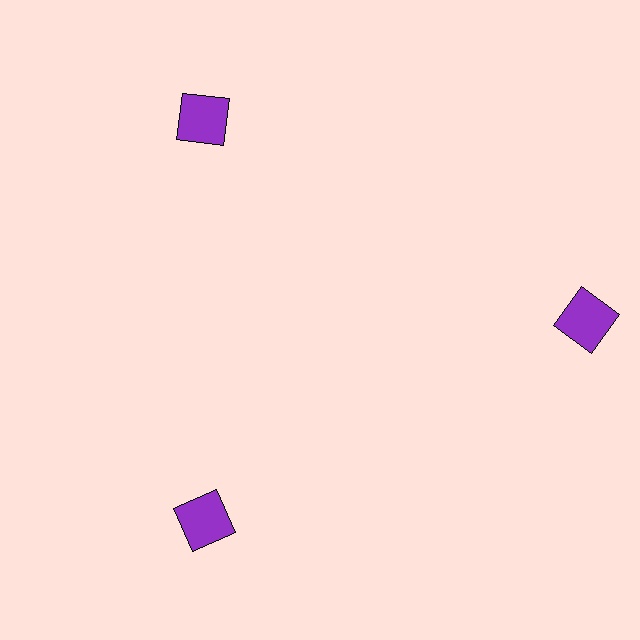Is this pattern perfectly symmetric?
No. The 3 purple squares are arranged in a ring, but one element near the 3 o'clock position is pushed outward from the center, breaking the 3-fold rotational symmetry.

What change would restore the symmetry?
The symmetry would be restored by moving it inward, back onto the ring so that all 3 squares sit at equal angles and equal distance from the center.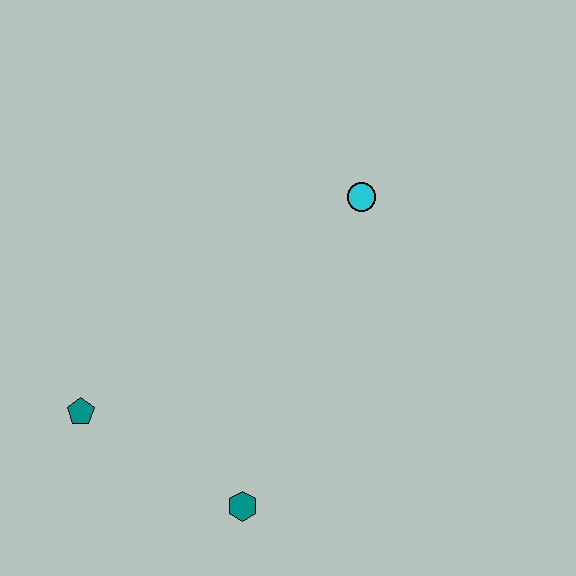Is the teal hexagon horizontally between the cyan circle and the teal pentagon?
Yes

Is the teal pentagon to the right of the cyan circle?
No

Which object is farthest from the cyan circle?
The teal pentagon is farthest from the cyan circle.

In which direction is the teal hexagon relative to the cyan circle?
The teal hexagon is below the cyan circle.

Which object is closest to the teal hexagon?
The teal pentagon is closest to the teal hexagon.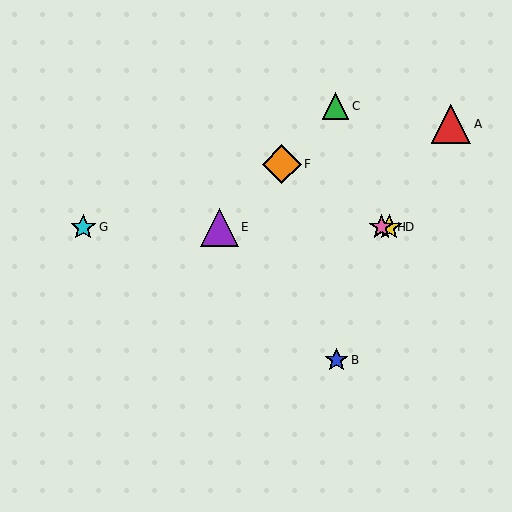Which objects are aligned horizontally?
Objects D, E, G, H are aligned horizontally.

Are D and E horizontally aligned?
Yes, both are at y≈227.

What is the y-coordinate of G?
Object G is at y≈227.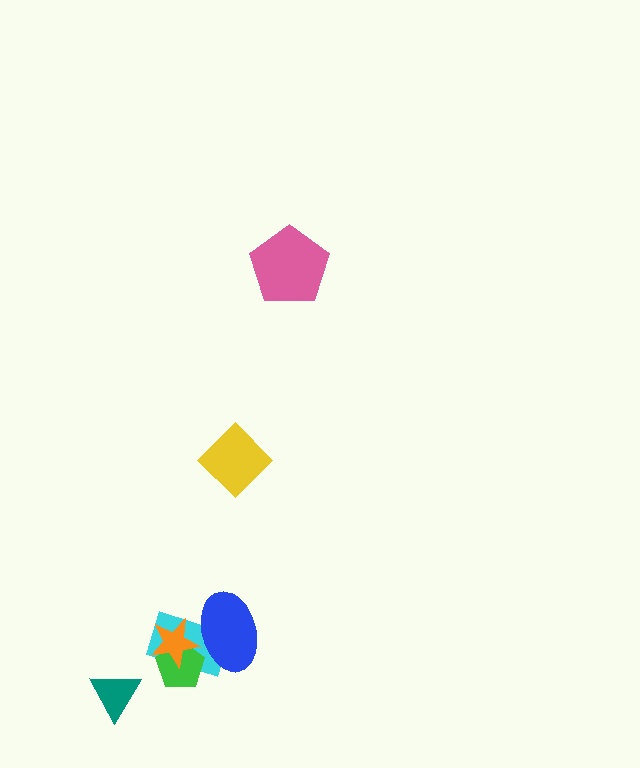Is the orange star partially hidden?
No, no other shape covers it.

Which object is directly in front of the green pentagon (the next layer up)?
The blue ellipse is directly in front of the green pentagon.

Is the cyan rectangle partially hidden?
Yes, it is partially covered by another shape.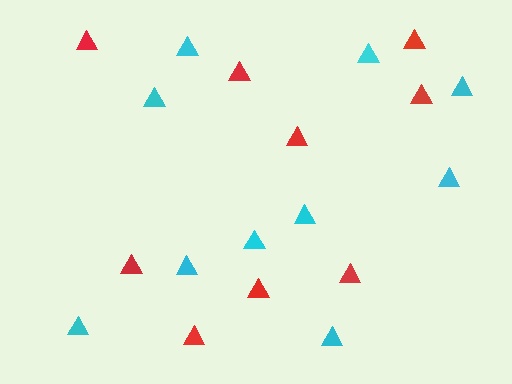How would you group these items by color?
There are 2 groups: one group of red triangles (9) and one group of cyan triangles (10).